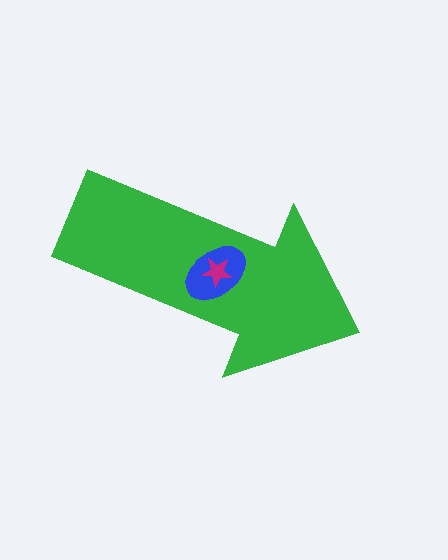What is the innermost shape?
The magenta star.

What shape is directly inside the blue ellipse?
The magenta star.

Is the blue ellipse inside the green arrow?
Yes.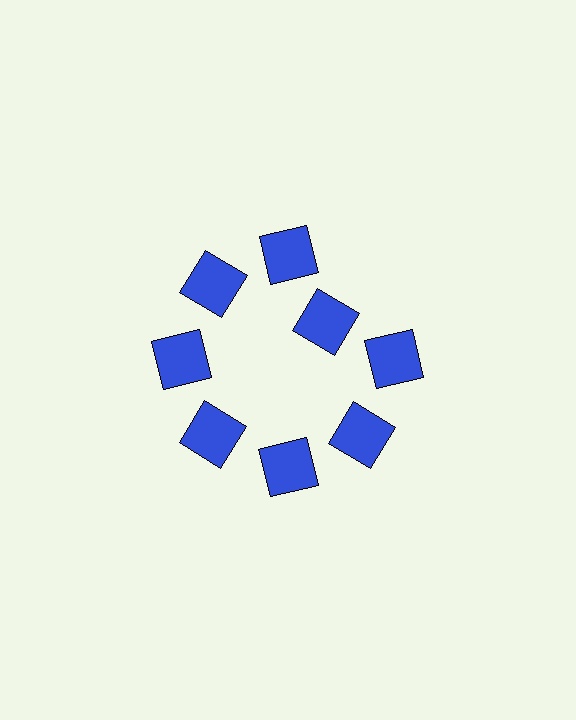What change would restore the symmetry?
The symmetry would be restored by moving it outward, back onto the ring so that all 8 squares sit at equal angles and equal distance from the center.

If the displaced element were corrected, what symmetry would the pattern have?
It would have 8-fold rotational symmetry — the pattern would map onto itself every 45 degrees.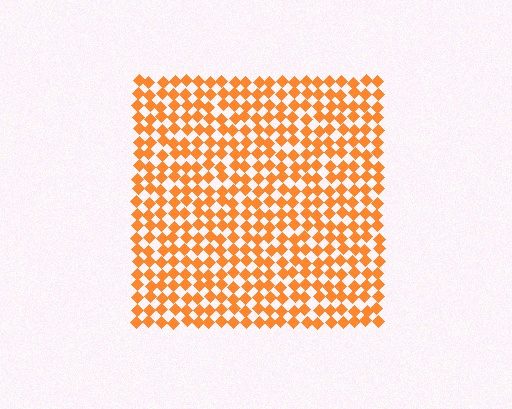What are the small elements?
The small elements are diamonds.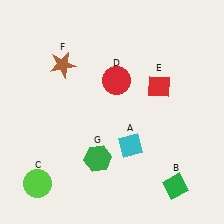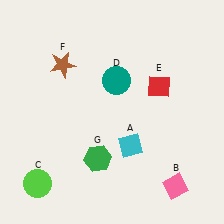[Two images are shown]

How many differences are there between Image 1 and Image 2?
There are 2 differences between the two images.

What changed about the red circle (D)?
In Image 1, D is red. In Image 2, it changed to teal.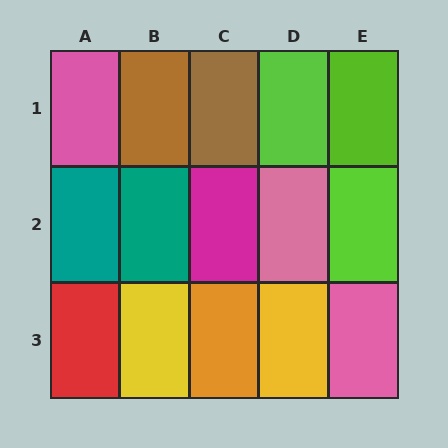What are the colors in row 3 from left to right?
Red, yellow, orange, yellow, pink.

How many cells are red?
1 cell is red.